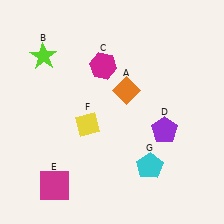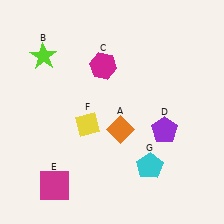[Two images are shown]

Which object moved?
The orange diamond (A) moved down.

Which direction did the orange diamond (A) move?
The orange diamond (A) moved down.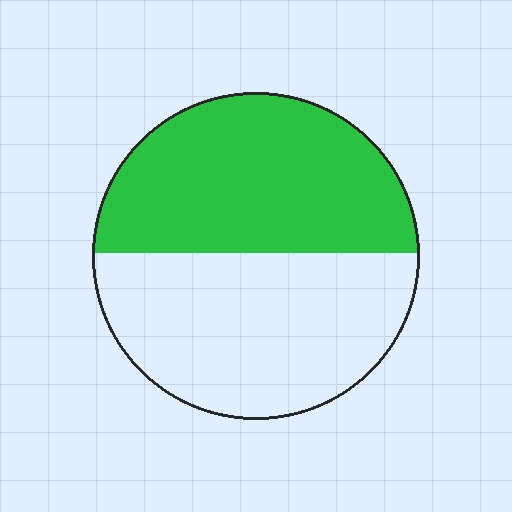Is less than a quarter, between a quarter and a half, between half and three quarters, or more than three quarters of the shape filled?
Between a quarter and a half.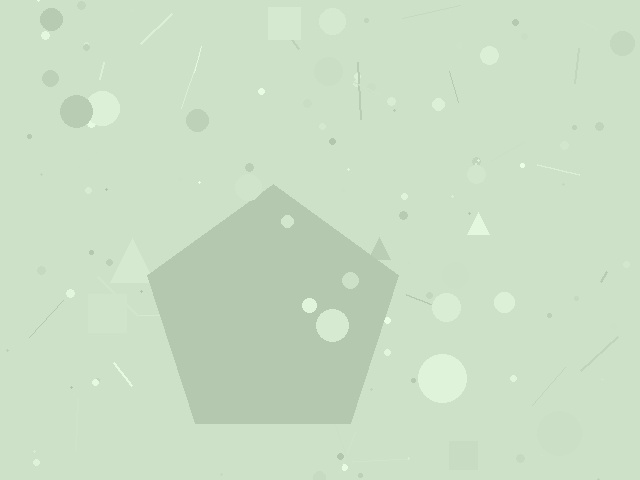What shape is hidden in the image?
A pentagon is hidden in the image.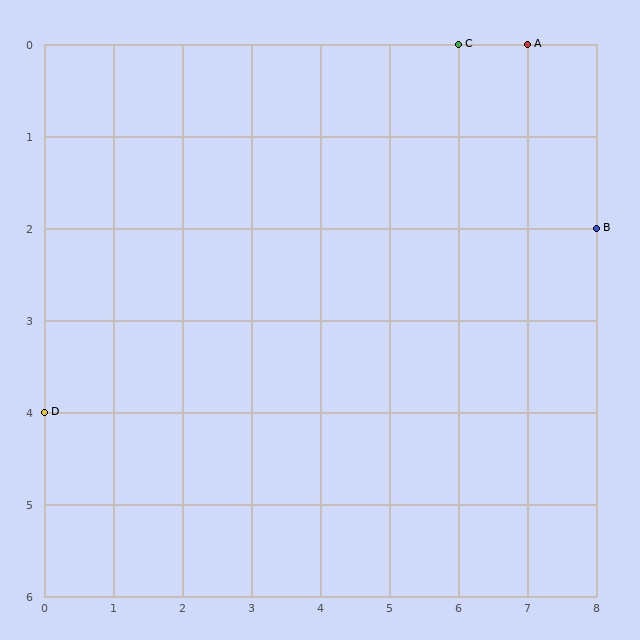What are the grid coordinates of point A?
Point A is at grid coordinates (7, 0).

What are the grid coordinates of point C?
Point C is at grid coordinates (6, 0).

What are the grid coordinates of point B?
Point B is at grid coordinates (8, 2).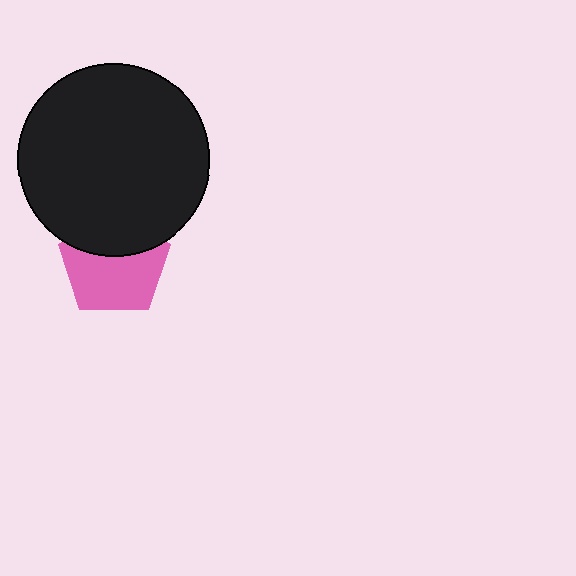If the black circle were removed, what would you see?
You would see the complete pink pentagon.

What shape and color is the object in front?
The object in front is a black circle.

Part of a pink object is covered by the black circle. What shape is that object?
It is a pentagon.